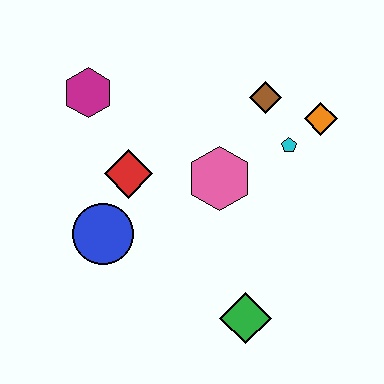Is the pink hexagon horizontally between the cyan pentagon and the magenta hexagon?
Yes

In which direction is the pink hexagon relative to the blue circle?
The pink hexagon is to the right of the blue circle.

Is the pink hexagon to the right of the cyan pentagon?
No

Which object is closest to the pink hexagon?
The cyan pentagon is closest to the pink hexagon.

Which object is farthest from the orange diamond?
The blue circle is farthest from the orange diamond.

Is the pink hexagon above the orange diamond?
No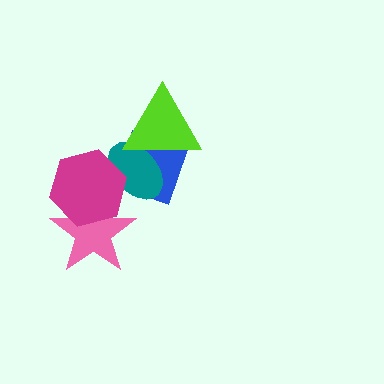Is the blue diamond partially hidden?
Yes, it is partially covered by another shape.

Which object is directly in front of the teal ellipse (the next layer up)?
The lime triangle is directly in front of the teal ellipse.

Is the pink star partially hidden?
Yes, it is partially covered by another shape.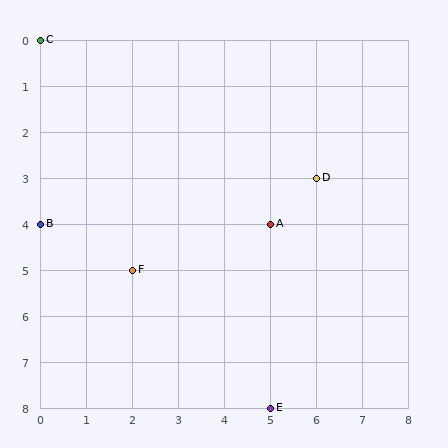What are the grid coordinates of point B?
Point B is at grid coordinates (0, 4).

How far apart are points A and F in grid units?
Points A and F are 3 columns and 1 row apart (about 3.2 grid units diagonally).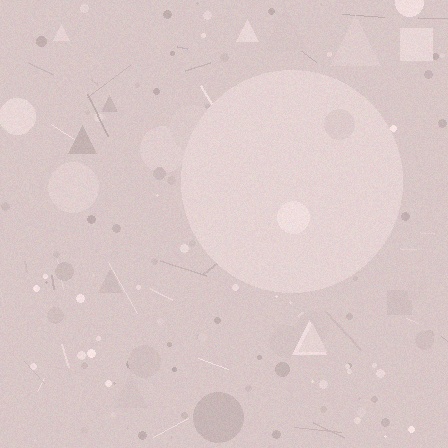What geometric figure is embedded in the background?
A circle is embedded in the background.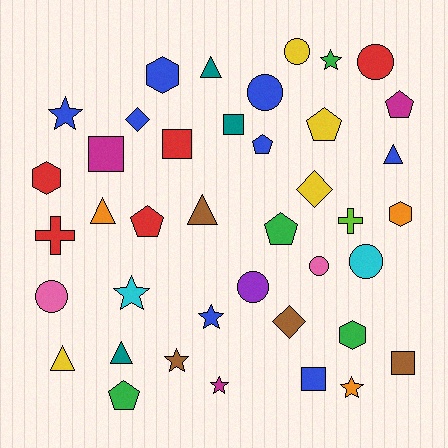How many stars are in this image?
There are 7 stars.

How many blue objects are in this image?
There are 8 blue objects.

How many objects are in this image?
There are 40 objects.